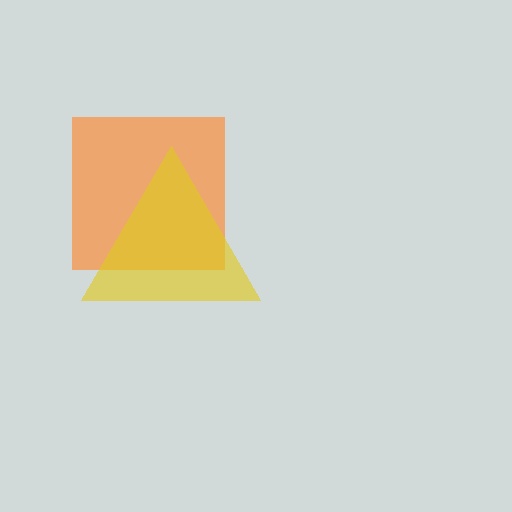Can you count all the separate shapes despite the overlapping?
Yes, there are 2 separate shapes.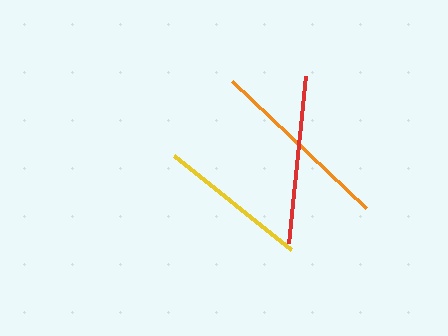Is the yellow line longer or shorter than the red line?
The red line is longer than the yellow line.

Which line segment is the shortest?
The yellow line is the shortest at approximately 150 pixels.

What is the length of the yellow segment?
The yellow segment is approximately 150 pixels long.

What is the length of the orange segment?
The orange segment is approximately 185 pixels long.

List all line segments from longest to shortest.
From longest to shortest: orange, red, yellow.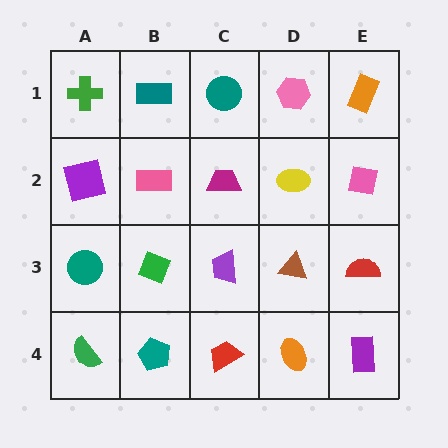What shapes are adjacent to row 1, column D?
A yellow ellipse (row 2, column D), a teal circle (row 1, column C), an orange rectangle (row 1, column E).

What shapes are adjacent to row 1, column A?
A purple square (row 2, column A), a teal rectangle (row 1, column B).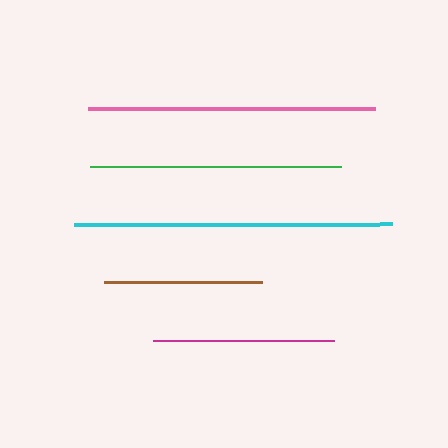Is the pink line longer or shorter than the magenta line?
The pink line is longer than the magenta line.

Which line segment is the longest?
The cyan line is the longest at approximately 318 pixels.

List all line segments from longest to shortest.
From longest to shortest: cyan, pink, green, magenta, brown.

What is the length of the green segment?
The green segment is approximately 250 pixels long.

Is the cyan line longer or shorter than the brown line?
The cyan line is longer than the brown line.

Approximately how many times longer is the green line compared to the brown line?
The green line is approximately 1.6 times the length of the brown line.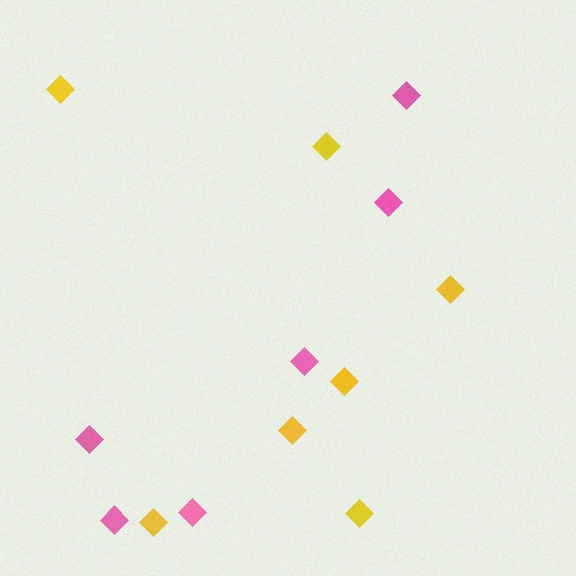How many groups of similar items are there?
There are 2 groups: one group of yellow diamonds (7) and one group of pink diamonds (6).